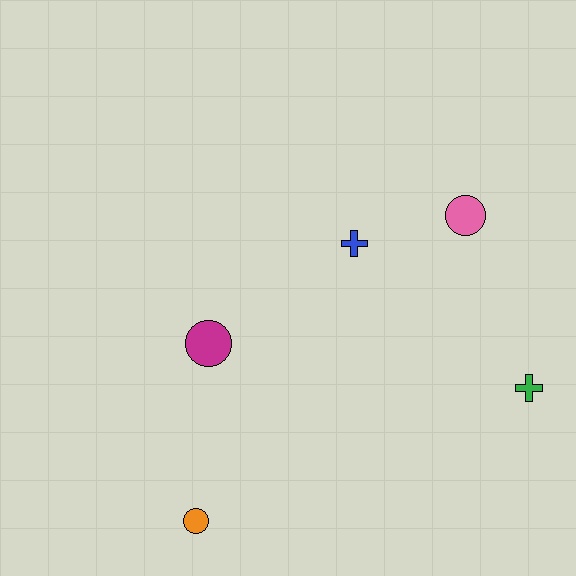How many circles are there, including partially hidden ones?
There are 3 circles.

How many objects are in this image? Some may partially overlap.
There are 5 objects.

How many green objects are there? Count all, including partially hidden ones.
There is 1 green object.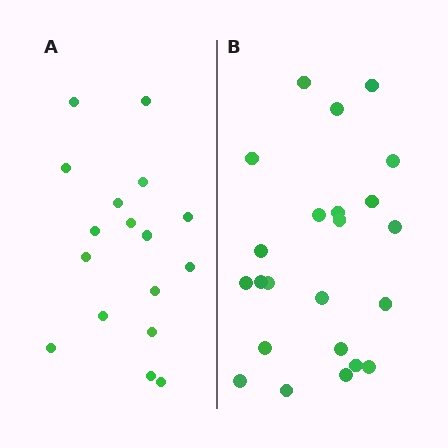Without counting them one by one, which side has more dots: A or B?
Region B (the right region) has more dots.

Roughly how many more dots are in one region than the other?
Region B has about 6 more dots than region A.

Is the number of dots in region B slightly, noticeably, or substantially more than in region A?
Region B has noticeably more, but not dramatically so. The ratio is roughly 1.4 to 1.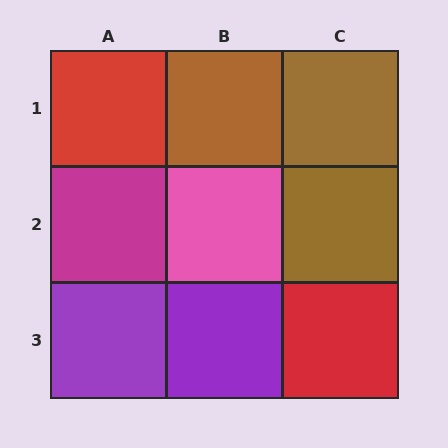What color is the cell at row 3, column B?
Purple.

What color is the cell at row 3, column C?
Red.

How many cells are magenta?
1 cell is magenta.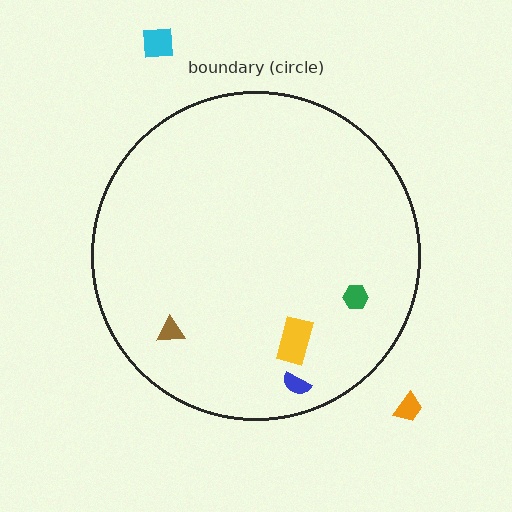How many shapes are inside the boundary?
4 inside, 2 outside.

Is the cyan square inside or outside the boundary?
Outside.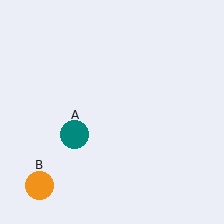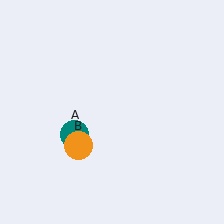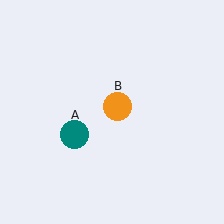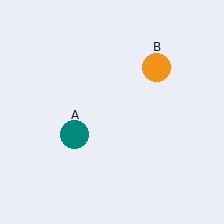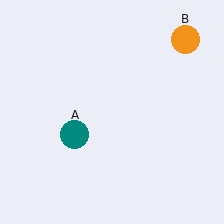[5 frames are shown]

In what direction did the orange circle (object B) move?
The orange circle (object B) moved up and to the right.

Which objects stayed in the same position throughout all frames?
Teal circle (object A) remained stationary.